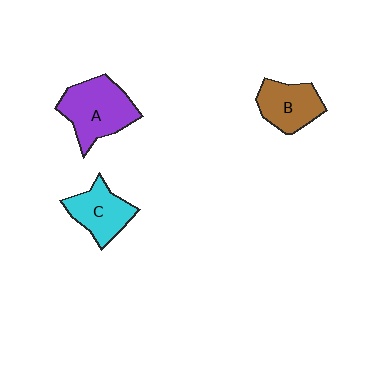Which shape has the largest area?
Shape A (purple).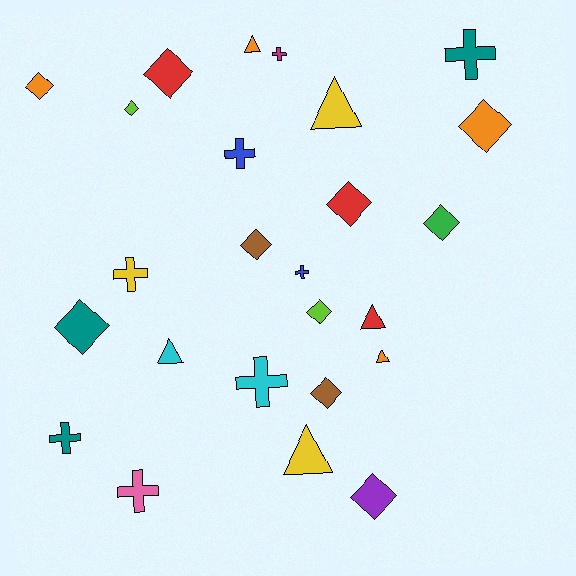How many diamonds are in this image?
There are 11 diamonds.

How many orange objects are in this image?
There are 4 orange objects.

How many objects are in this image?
There are 25 objects.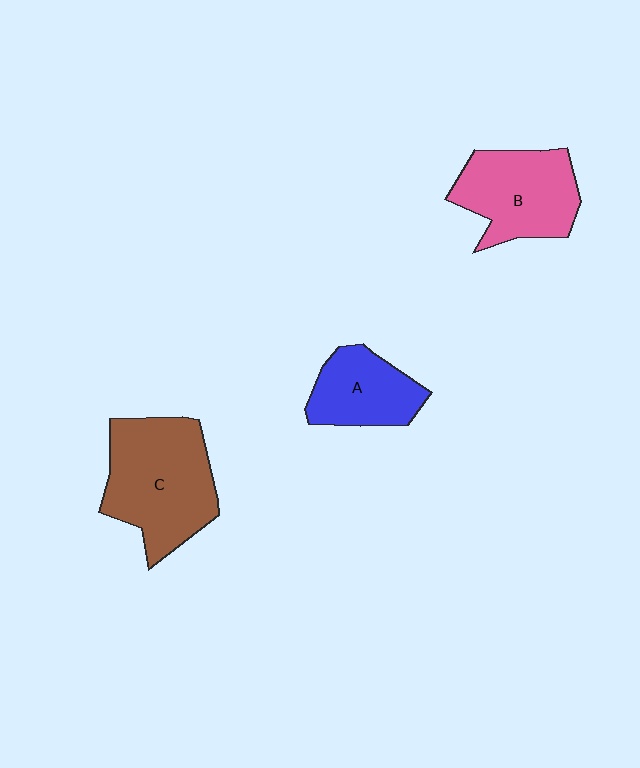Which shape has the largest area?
Shape C (brown).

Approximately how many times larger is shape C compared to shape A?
Approximately 1.7 times.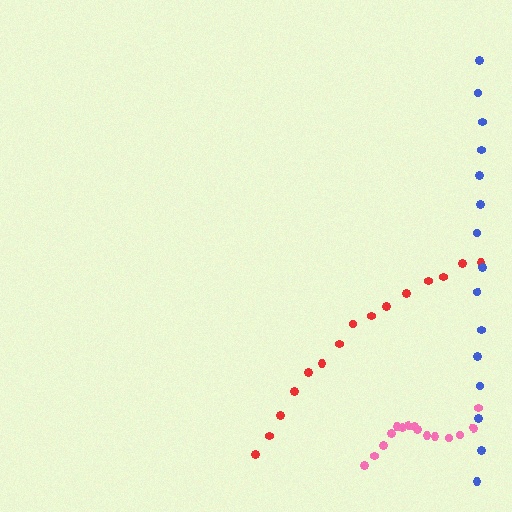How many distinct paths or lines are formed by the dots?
There are 3 distinct paths.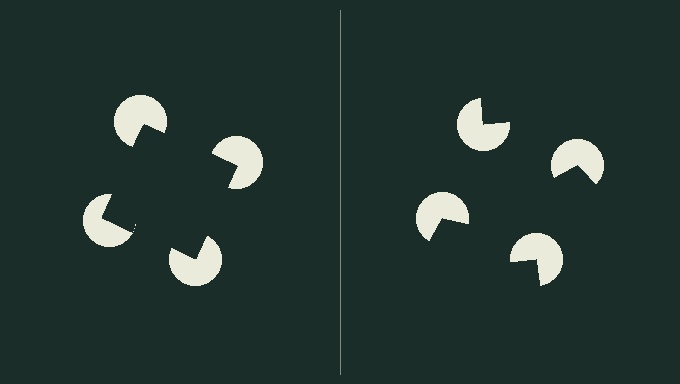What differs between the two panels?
The pac-man discs are positioned identically on both sides; only the wedge orientations differ. On the left they align to a square; on the right they are misaligned.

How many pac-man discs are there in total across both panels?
8 — 4 on each side.